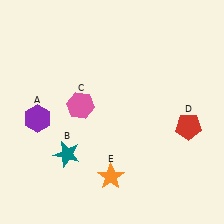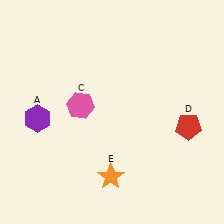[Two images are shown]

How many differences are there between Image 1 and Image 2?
There is 1 difference between the two images.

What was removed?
The teal star (B) was removed in Image 2.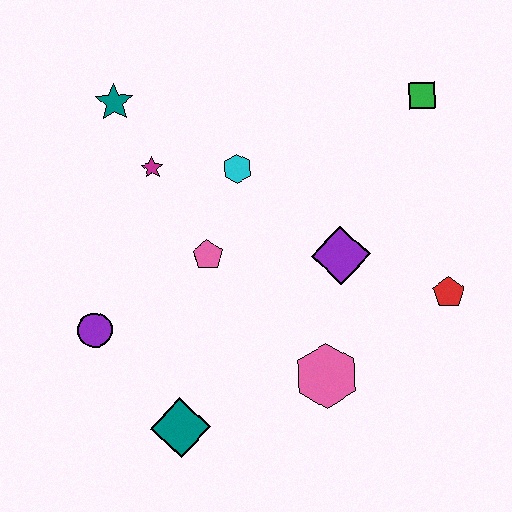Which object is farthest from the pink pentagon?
The green square is farthest from the pink pentagon.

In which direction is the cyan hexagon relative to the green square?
The cyan hexagon is to the left of the green square.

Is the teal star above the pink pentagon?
Yes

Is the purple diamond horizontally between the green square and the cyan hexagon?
Yes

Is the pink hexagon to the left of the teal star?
No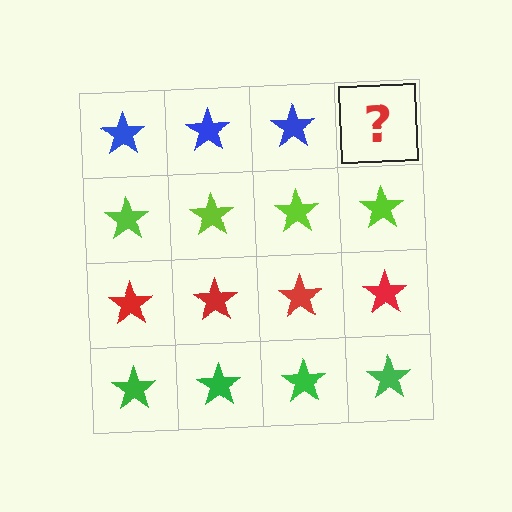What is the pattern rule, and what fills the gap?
The rule is that each row has a consistent color. The gap should be filled with a blue star.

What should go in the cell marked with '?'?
The missing cell should contain a blue star.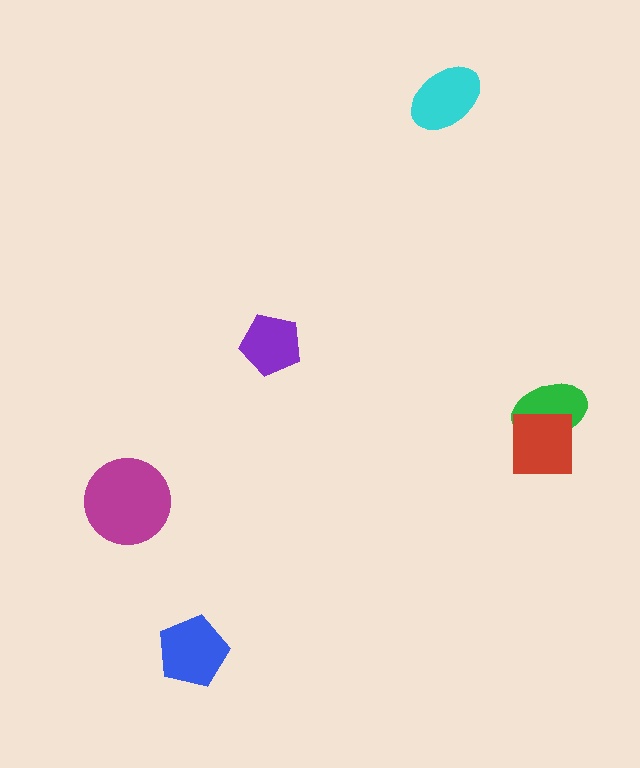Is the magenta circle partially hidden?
No, no other shape covers it.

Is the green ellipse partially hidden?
Yes, it is partially covered by another shape.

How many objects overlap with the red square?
1 object overlaps with the red square.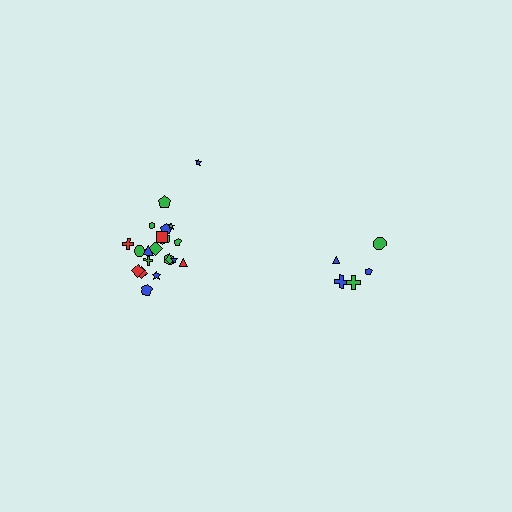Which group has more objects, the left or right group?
The left group.